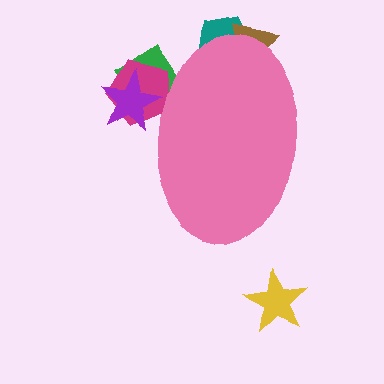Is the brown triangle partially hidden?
Yes, the brown triangle is partially hidden behind the pink ellipse.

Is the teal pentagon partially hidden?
Yes, the teal pentagon is partially hidden behind the pink ellipse.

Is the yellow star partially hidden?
No, the yellow star is fully visible.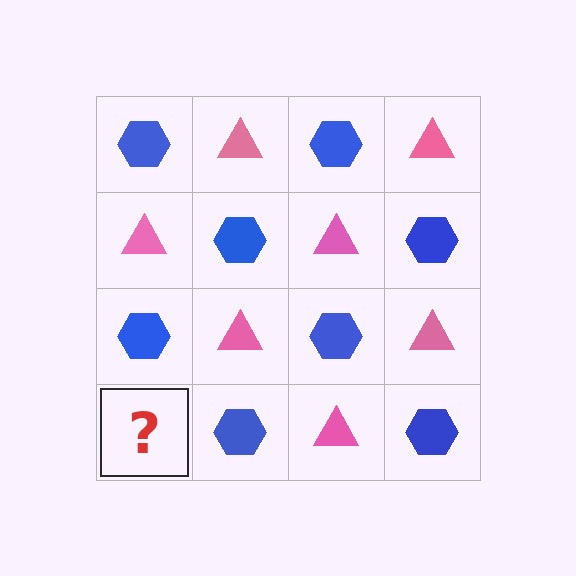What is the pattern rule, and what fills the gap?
The rule is that it alternates blue hexagon and pink triangle in a checkerboard pattern. The gap should be filled with a pink triangle.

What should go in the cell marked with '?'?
The missing cell should contain a pink triangle.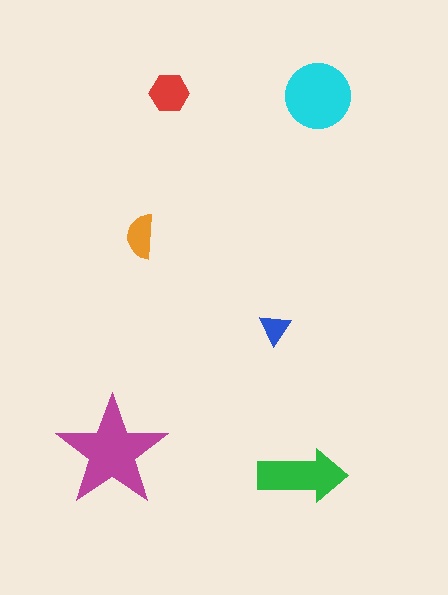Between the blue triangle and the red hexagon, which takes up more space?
The red hexagon.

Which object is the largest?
The magenta star.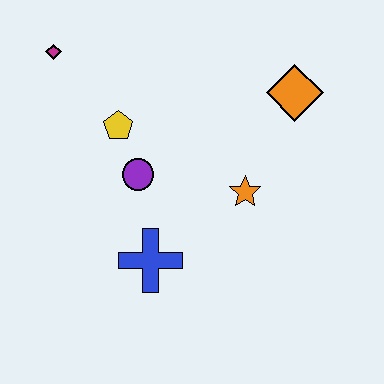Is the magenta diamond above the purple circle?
Yes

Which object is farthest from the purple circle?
The orange diamond is farthest from the purple circle.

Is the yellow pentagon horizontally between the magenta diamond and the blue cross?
Yes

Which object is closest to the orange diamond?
The orange star is closest to the orange diamond.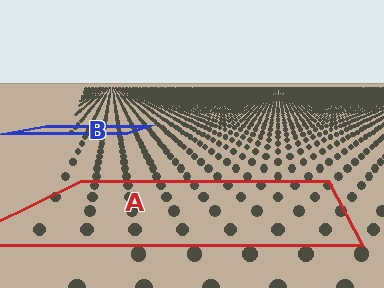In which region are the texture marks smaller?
The texture marks are smaller in region B, because it is farther away.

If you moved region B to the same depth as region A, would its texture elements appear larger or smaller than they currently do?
They would appear larger. At a closer depth, the same texture elements are projected at a bigger on-screen size.